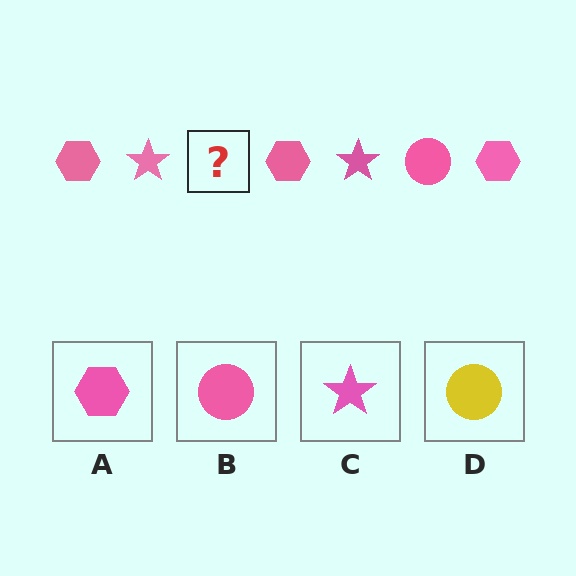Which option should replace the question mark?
Option B.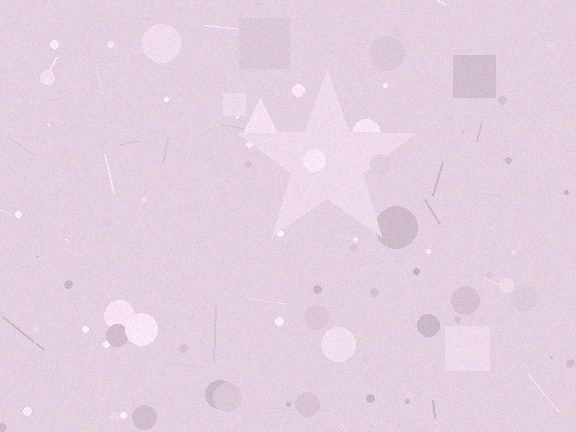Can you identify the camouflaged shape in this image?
The camouflaged shape is a star.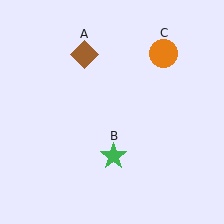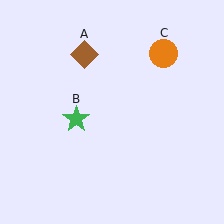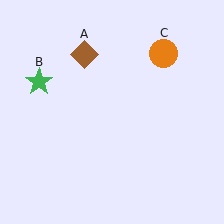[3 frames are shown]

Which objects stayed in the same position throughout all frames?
Brown diamond (object A) and orange circle (object C) remained stationary.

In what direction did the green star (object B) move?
The green star (object B) moved up and to the left.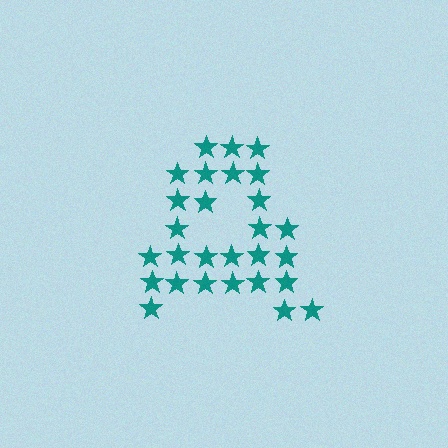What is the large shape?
The large shape is the letter A.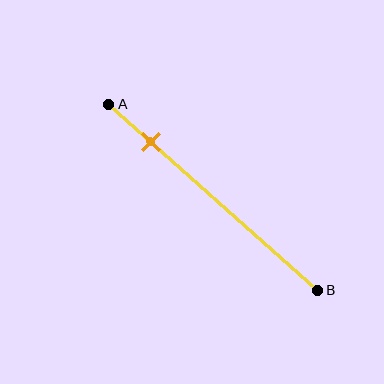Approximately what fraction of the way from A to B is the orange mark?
The orange mark is approximately 20% of the way from A to B.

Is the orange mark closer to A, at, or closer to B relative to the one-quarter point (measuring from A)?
The orange mark is closer to point A than the one-quarter point of segment AB.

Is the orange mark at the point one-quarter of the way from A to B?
No, the mark is at about 20% from A, not at the 25% one-quarter point.